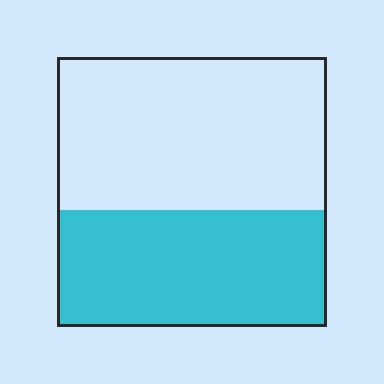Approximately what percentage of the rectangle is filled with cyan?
Approximately 45%.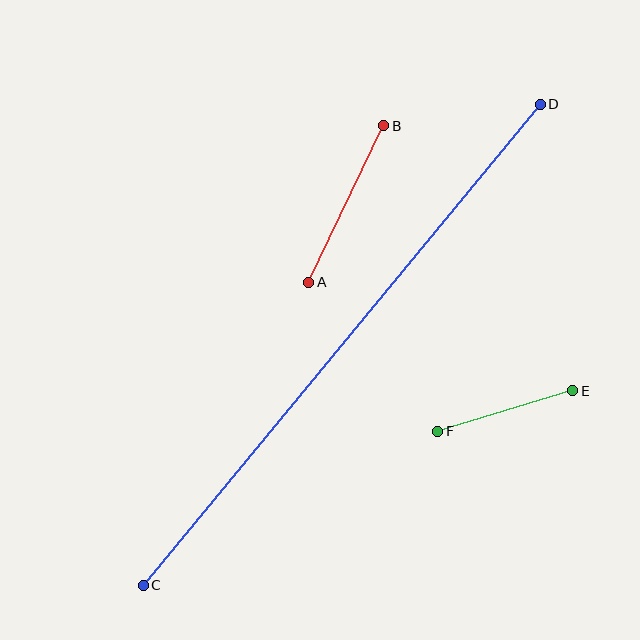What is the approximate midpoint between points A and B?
The midpoint is at approximately (346, 204) pixels.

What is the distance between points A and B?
The distance is approximately 173 pixels.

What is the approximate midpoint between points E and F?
The midpoint is at approximately (505, 411) pixels.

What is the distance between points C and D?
The distance is approximately 624 pixels.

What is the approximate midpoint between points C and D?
The midpoint is at approximately (342, 345) pixels.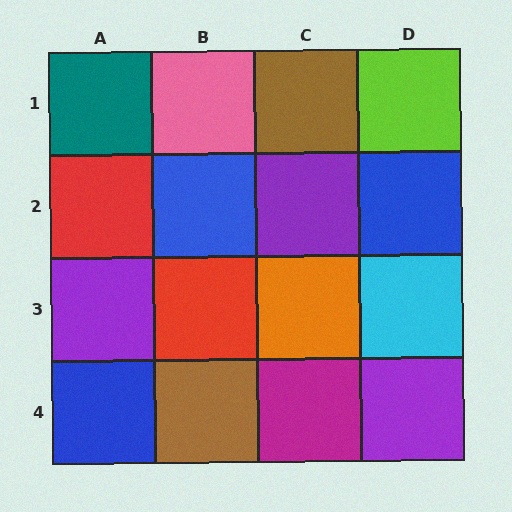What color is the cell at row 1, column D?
Lime.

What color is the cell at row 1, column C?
Brown.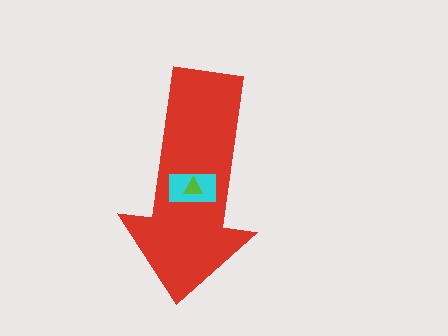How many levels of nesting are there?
3.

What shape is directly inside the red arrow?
The cyan rectangle.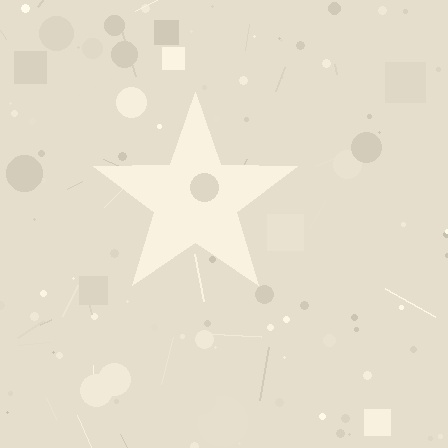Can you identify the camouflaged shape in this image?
The camouflaged shape is a star.